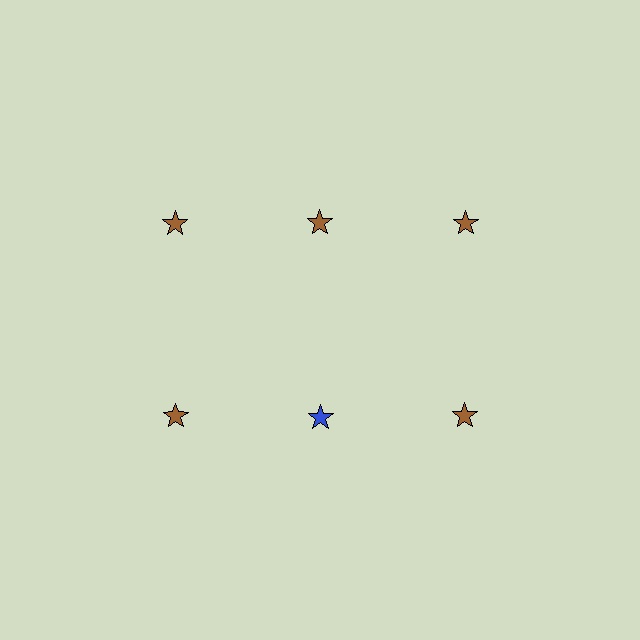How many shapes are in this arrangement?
There are 6 shapes arranged in a grid pattern.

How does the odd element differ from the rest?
It has a different color: blue instead of brown.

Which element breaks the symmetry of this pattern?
The blue star in the second row, second from left column breaks the symmetry. All other shapes are brown stars.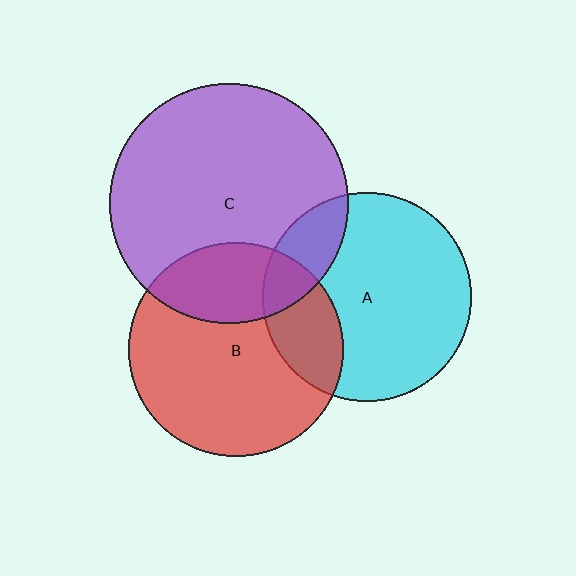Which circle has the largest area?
Circle C (purple).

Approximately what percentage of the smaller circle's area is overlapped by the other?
Approximately 25%.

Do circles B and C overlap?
Yes.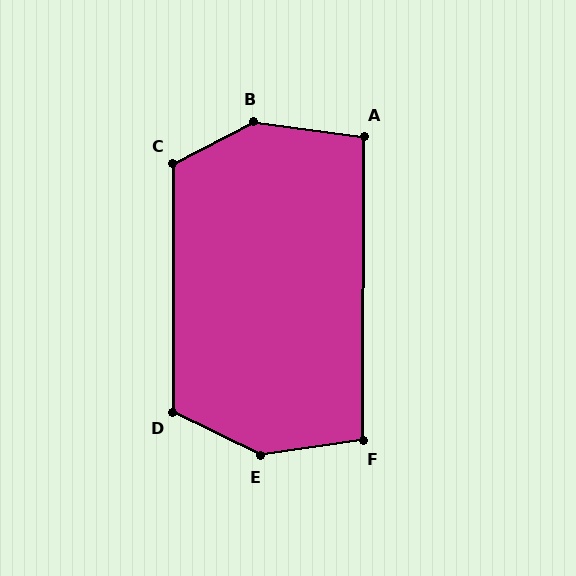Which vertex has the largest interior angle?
E, at approximately 145 degrees.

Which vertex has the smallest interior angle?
A, at approximately 97 degrees.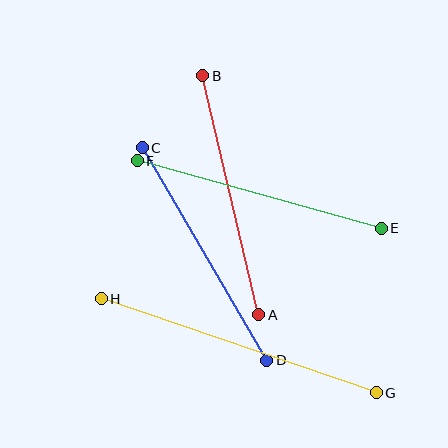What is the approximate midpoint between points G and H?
The midpoint is at approximately (239, 346) pixels.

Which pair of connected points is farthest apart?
Points G and H are farthest apart.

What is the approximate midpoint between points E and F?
The midpoint is at approximately (259, 195) pixels.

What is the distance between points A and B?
The distance is approximately 245 pixels.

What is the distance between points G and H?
The distance is approximately 291 pixels.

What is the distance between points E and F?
The distance is approximately 253 pixels.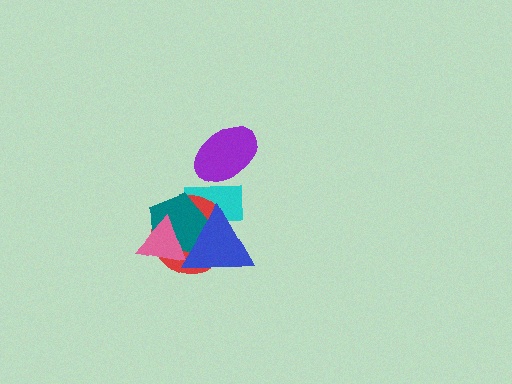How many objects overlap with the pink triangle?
3 objects overlap with the pink triangle.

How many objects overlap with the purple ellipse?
1 object overlaps with the purple ellipse.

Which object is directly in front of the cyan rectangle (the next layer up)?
The red circle is directly in front of the cyan rectangle.